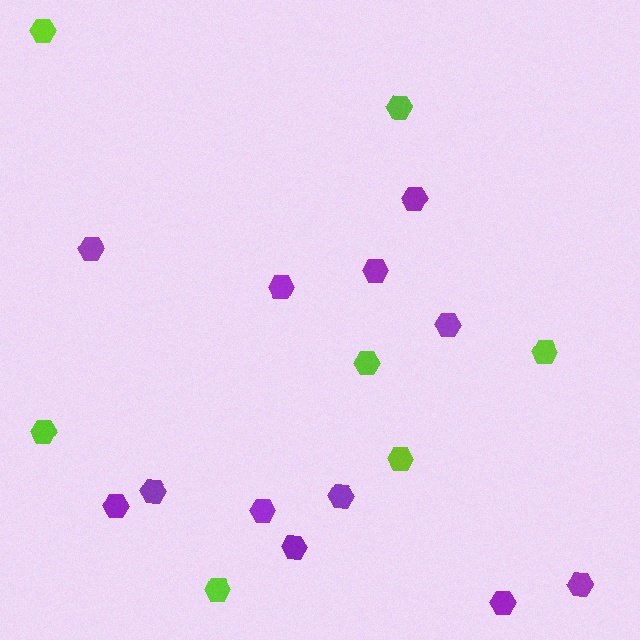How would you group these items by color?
There are 2 groups: one group of lime hexagons (7) and one group of purple hexagons (12).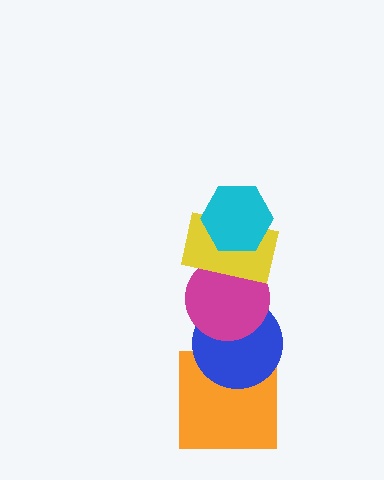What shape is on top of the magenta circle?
The yellow rectangle is on top of the magenta circle.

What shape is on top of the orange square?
The blue circle is on top of the orange square.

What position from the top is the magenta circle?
The magenta circle is 3rd from the top.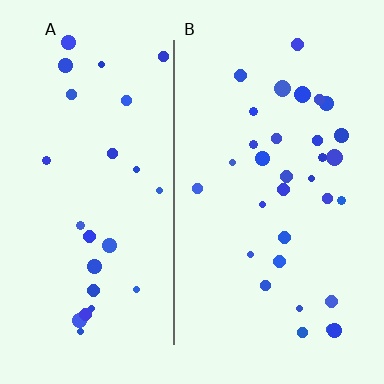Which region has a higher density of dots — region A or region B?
B (the right).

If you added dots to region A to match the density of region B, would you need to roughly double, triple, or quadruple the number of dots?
Approximately double.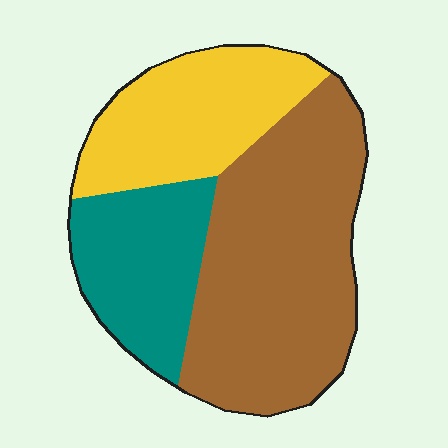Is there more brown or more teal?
Brown.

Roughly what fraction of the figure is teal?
Teal covers 23% of the figure.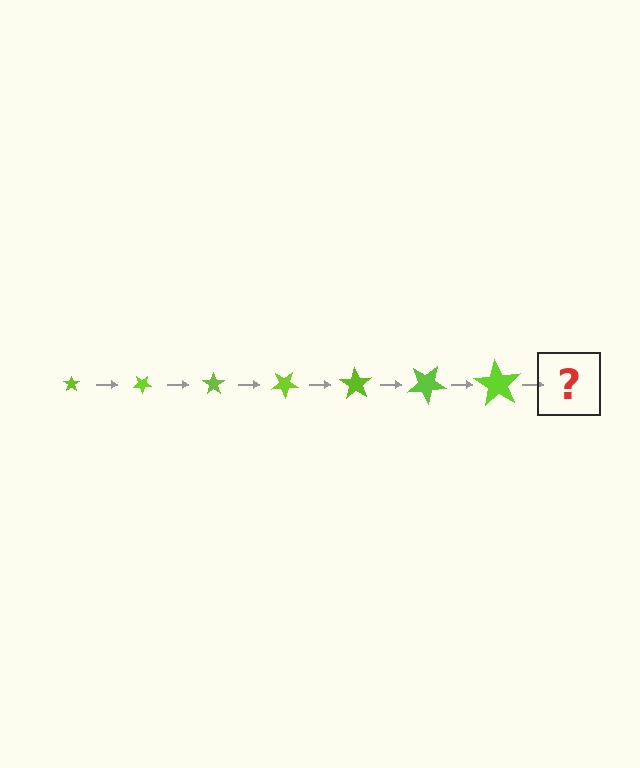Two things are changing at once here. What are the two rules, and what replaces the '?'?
The two rules are that the star grows larger each step and it rotates 35 degrees each step. The '?' should be a star, larger than the previous one and rotated 245 degrees from the start.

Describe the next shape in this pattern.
It should be a star, larger than the previous one and rotated 245 degrees from the start.